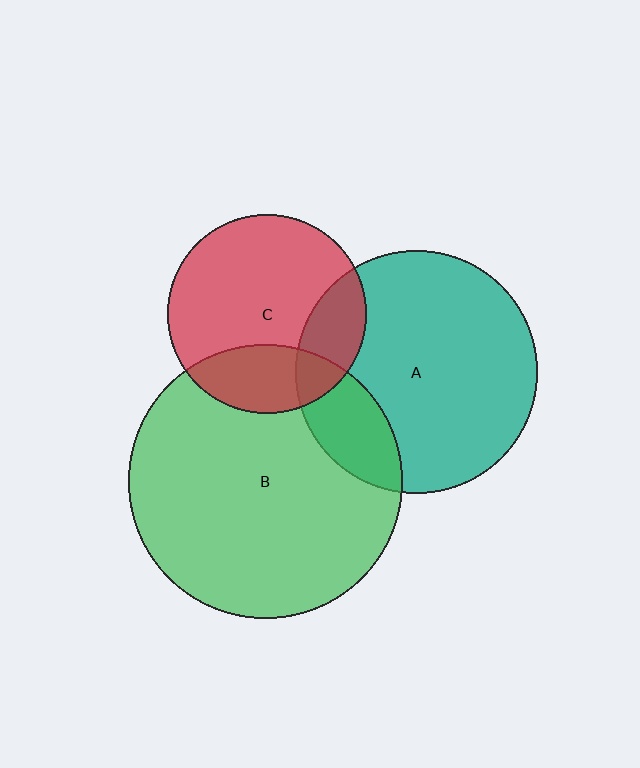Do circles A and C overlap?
Yes.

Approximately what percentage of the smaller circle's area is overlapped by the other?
Approximately 20%.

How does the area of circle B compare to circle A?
Approximately 1.3 times.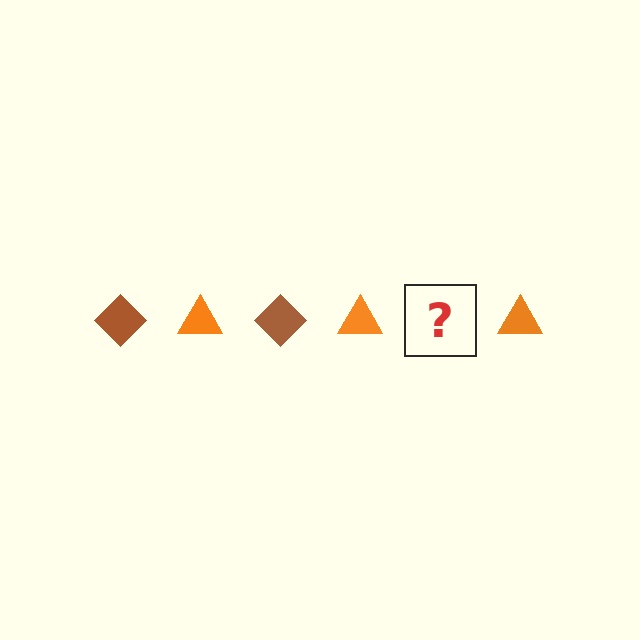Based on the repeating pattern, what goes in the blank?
The blank should be a brown diamond.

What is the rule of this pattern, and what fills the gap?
The rule is that the pattern alternates between brown diamond and orange triangle. The gap should be filled with a brown diamond.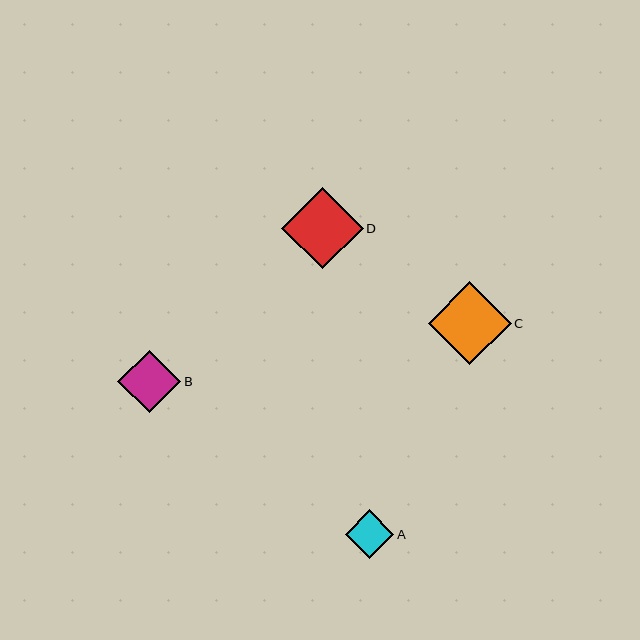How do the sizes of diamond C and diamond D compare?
Diamond C and diamond D are approximately the same size.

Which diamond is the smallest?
Diamond A is the smallest with a size of approximately 49 pixels.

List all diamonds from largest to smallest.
From largest to smallest: C, D, B, A.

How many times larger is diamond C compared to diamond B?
Diamond C is approximately 1.3 times the size of diamond B.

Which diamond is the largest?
Diamond C is the largest with a size of approximately 83 pixels.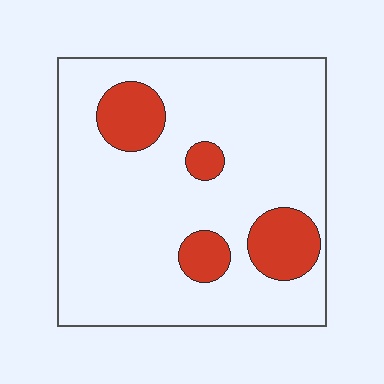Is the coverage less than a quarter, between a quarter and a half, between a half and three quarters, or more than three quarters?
Less than a quarter.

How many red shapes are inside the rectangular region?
4.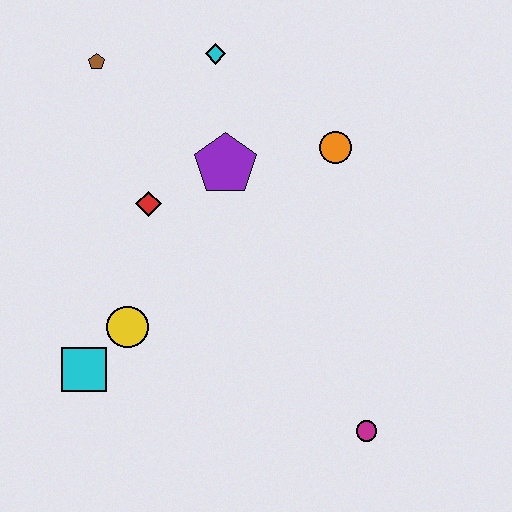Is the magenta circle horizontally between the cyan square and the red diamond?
No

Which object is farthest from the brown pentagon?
The magenta circle is farthest from the brown pentagon.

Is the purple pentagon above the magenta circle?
Yes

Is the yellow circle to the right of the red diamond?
No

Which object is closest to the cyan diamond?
The purple pentagon is closest to the cyan diamond.